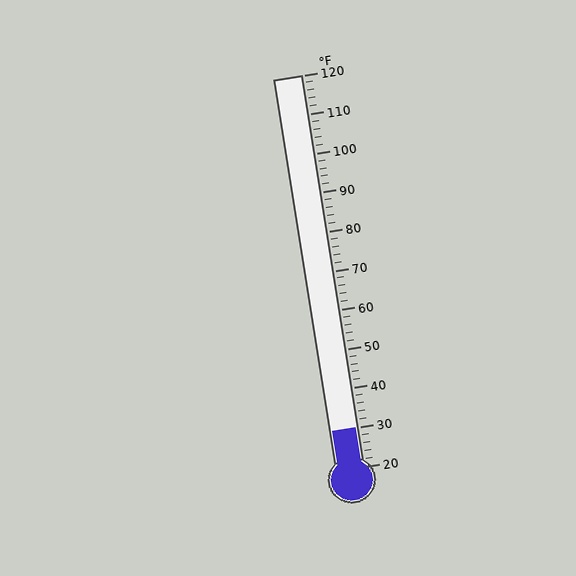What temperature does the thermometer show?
The thermometer shows approximately 30°F.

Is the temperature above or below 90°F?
The temperature is below 90°F.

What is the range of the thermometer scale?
The thermometer scale ranges from 20°F to 120°F.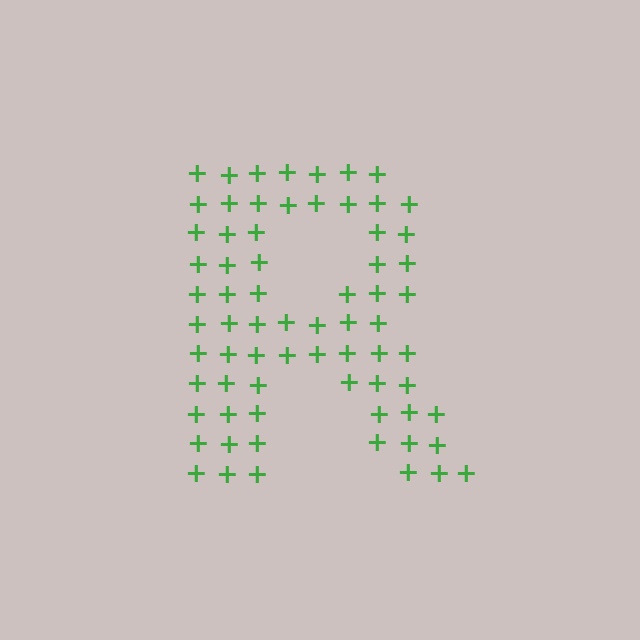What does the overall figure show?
The overall figure shows the letter R.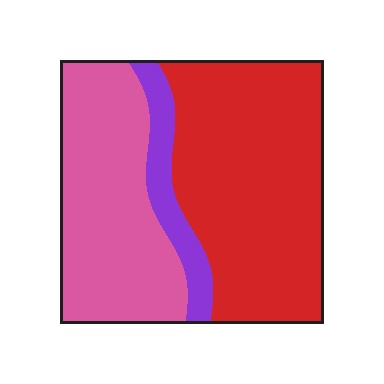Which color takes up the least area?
Purple, at roughly 10%.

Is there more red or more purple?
Red.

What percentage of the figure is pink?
Pink takes up between a third and a half of the figure.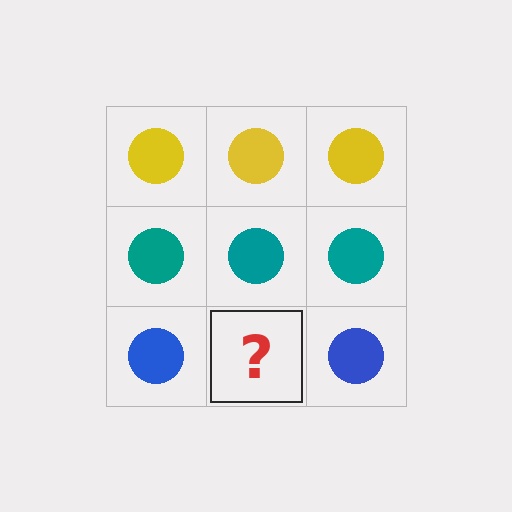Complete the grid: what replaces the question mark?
The question mark should be replaced with a blue circle.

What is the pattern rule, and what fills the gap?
The rule is that each row has a consistent color. The gap should be filled with a blue circle.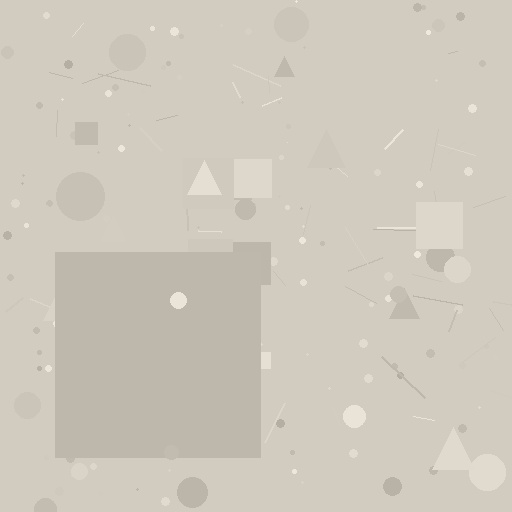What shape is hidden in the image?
A square is hidden in the image.